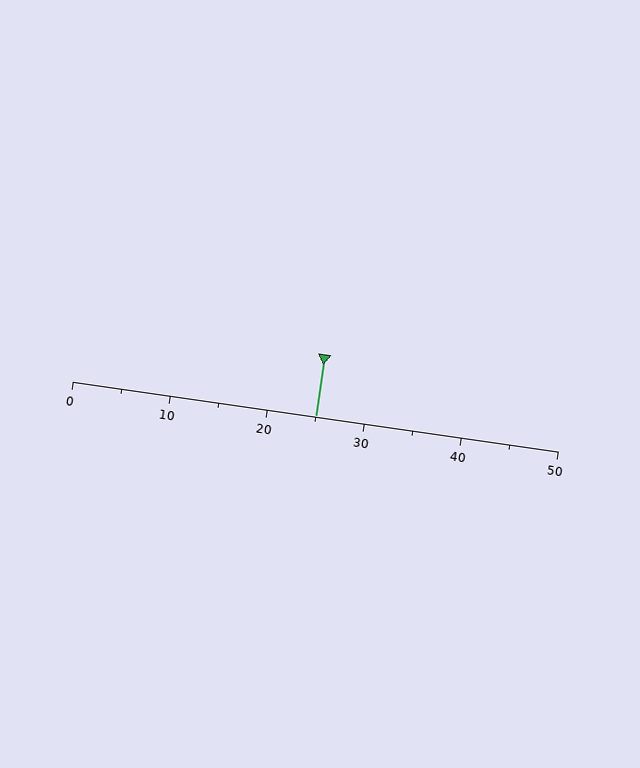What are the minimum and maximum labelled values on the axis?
The axis runs from 0 to 50.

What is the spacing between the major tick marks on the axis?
The major ticks are spaced 10 apart.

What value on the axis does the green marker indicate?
The marker indicates approximately 25.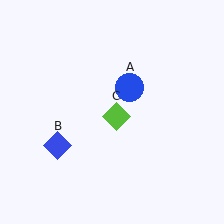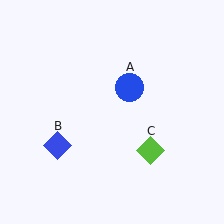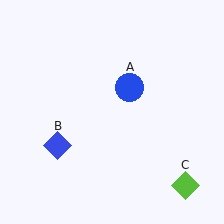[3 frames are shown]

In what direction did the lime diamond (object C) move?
The lime diamond (object C) moved down and to the right.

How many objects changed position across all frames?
1 object changed position: lime diamond (object C).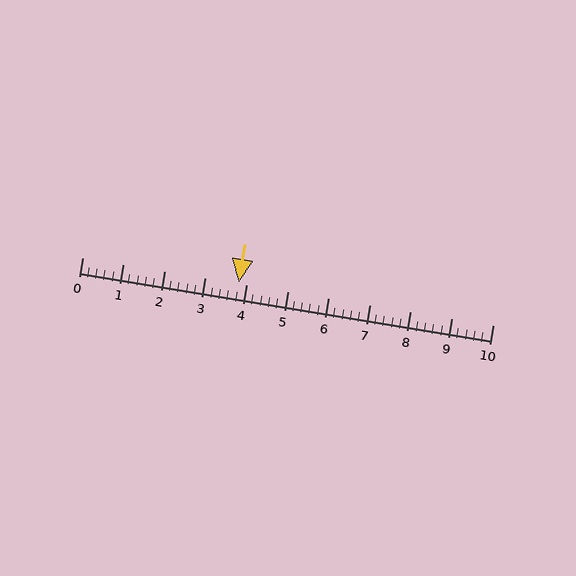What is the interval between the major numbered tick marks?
The major tick marks are spaced 1 units apart.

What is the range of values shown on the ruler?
The ruler shows values from 0 to 10.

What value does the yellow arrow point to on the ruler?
The yellow arrow points to approximately 3.8.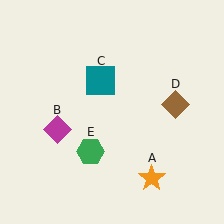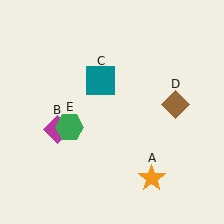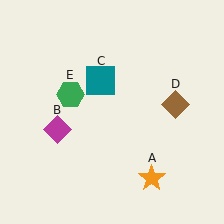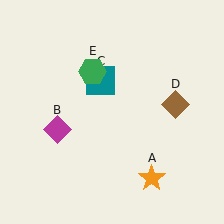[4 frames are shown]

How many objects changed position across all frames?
1 object changed position: green hexagon (object E).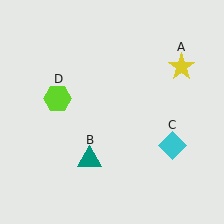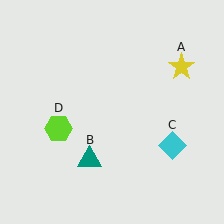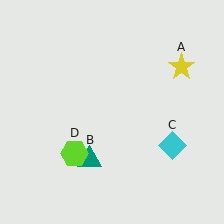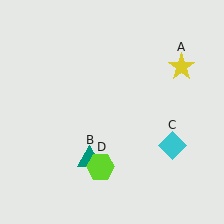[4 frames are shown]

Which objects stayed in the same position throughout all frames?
Yellow star (object A) and teal triangle (object B) and cyan diamond (object C) remained stationary.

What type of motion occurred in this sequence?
The lime hexagon (object D) rotated counterclockwise around the center of the scene.